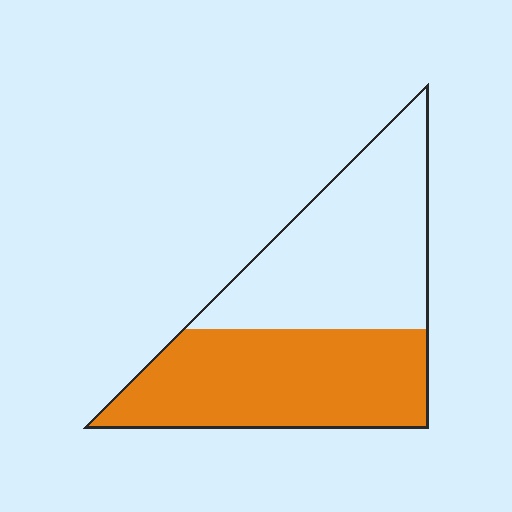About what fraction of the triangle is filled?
About one half (1/2).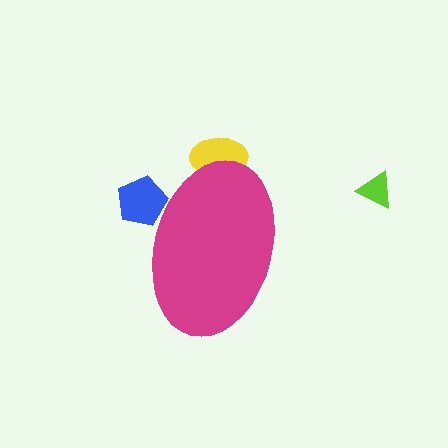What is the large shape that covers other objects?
A magenta ellipse.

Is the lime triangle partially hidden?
No, the lime triangle is fully visible.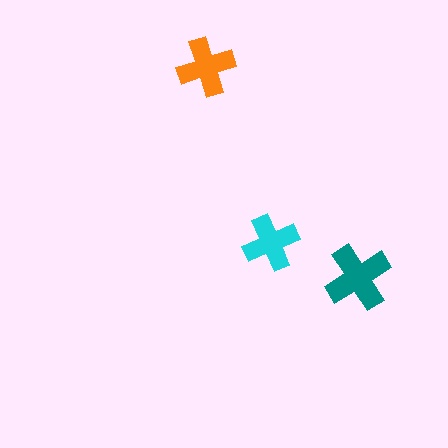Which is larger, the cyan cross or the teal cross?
The teal one.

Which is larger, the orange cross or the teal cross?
The teal one.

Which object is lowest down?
The teal cross is bottommost.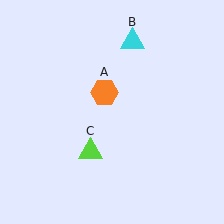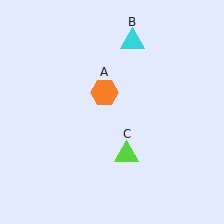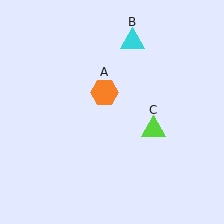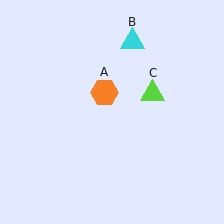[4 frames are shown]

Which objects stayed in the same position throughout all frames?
Orange hexagon (object A) and cyan triangle (object B) remained stationary.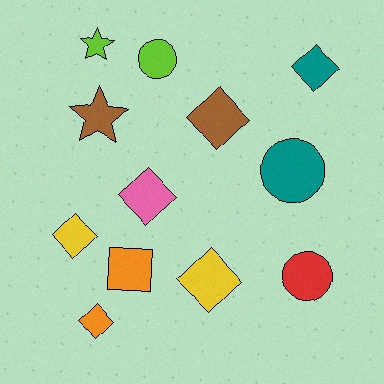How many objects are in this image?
There are 12 objects.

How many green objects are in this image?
There are no green objects.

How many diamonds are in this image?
There are 6 diamonds.